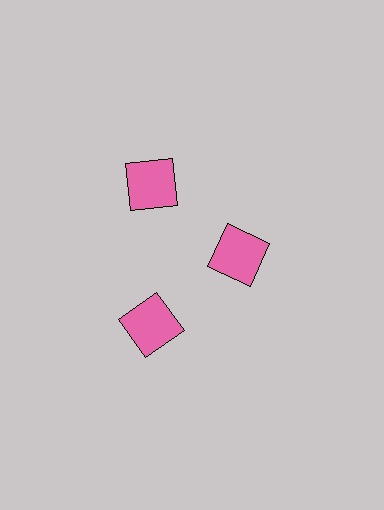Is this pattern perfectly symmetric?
No. The 3 pink squares are arranged in a ring, but one element near the 3 o'clock position is pulled inward toward the center, breaking the 3-fold rotational symmetry.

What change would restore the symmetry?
The symmetry would be restored by moving it outward, back onto the ring so that all 3 squares sit at equal angles and equal distance from the center.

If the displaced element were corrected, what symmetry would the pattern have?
It would have 3-fold rotational symmetry — the pattern would map onto itself every 120 degrees.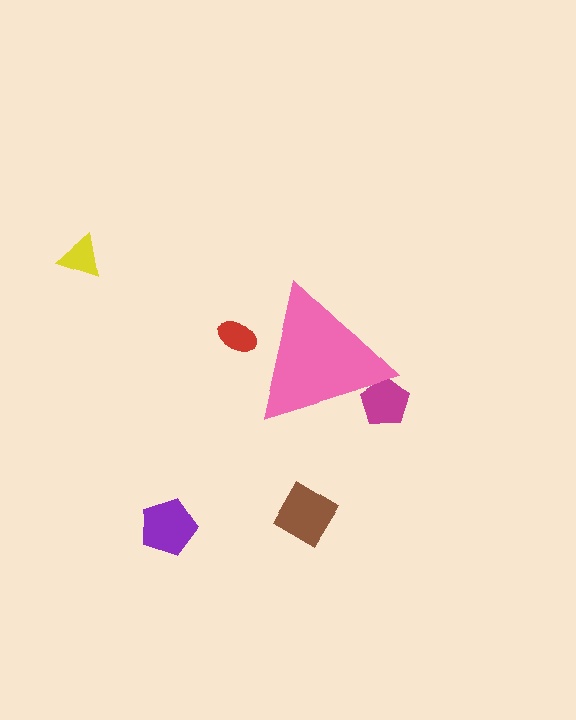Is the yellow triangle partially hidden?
No, the yellow triangle is fully visible.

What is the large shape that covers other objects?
A pink triangle.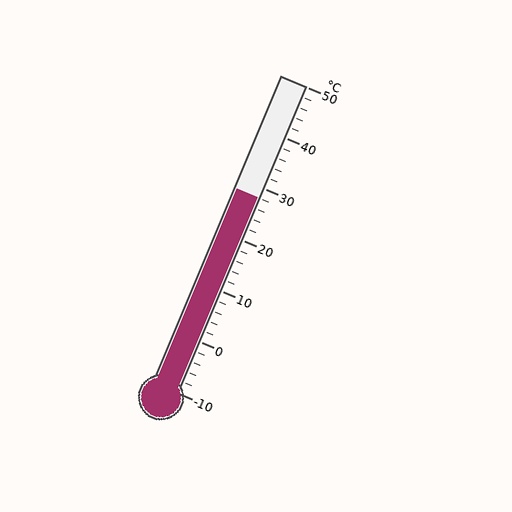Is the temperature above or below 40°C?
The temperature is below 40°C.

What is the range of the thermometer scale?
The thermometer scale ranges from -10°C to 50°C.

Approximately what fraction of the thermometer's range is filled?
The thermometer is filled to approximately 65% of its range.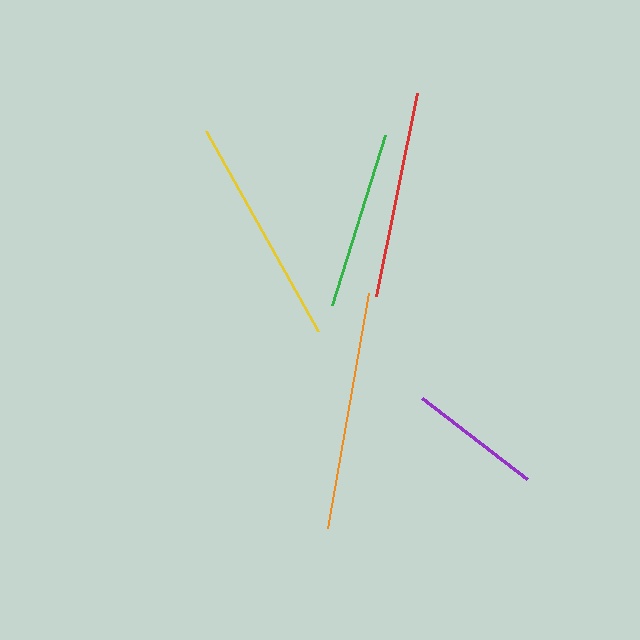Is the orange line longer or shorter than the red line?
The orange line is longer than the red line.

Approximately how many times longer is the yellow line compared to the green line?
The yellow line is approximately 1.3 times the length of the green line.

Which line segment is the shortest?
The purple line is the shortest at approximately 133 pixels.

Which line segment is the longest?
The orange line is the longest at approximately 238 pixels.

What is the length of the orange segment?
The orange segment is approximately 238 pixels long.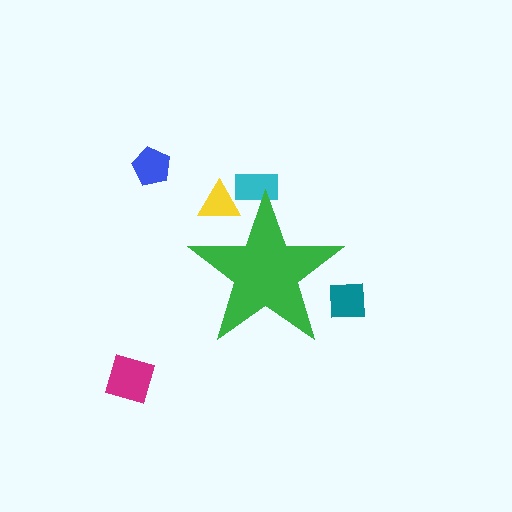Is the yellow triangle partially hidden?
Yes, the yellow triangle is partially hidden behind the green star.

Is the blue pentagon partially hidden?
No, the blue pentagon is fully visible.